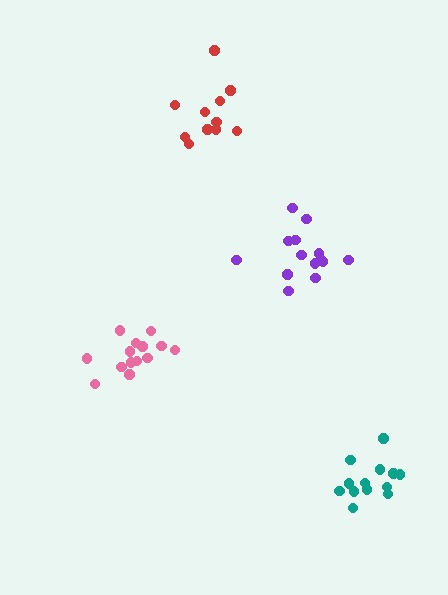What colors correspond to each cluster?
The clusters are colored: pink, red, teal, purple.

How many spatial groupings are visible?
There are 4 spatial groupings.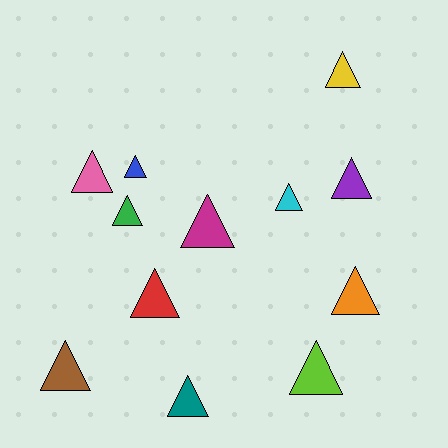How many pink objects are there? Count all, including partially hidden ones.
There is 1 pink object.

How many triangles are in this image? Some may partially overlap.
There are 12 triangles.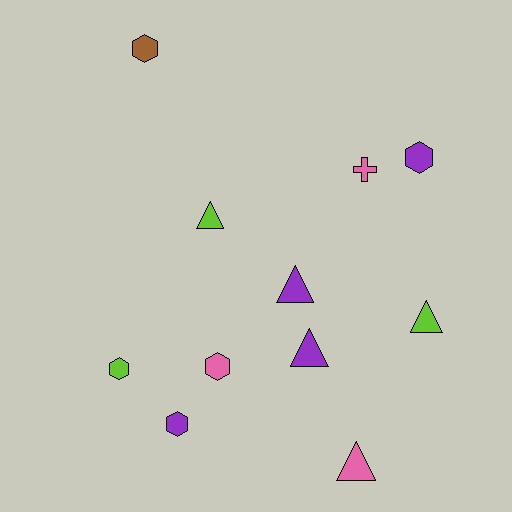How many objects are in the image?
There are 11 objects.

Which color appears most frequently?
Purple, with 4 objects.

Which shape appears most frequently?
Hexagon, with 5 objects.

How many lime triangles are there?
There are 2 lime triangles.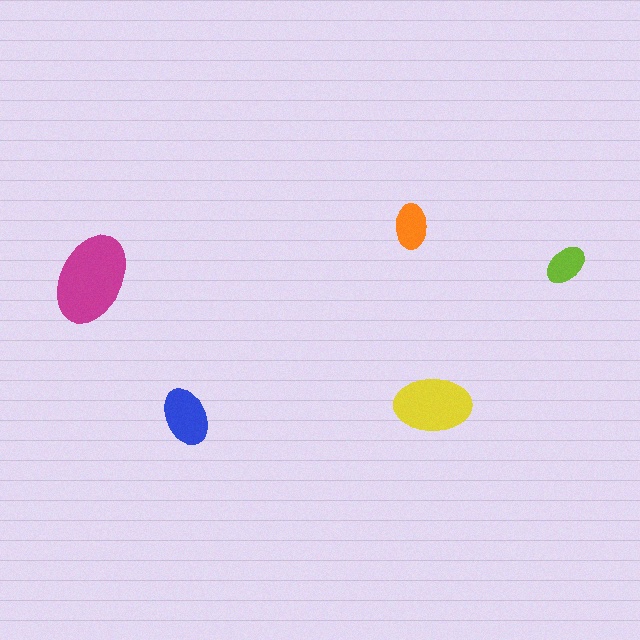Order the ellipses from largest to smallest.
the magenta one, the yellow one, the blue one, the orange one, the lime one.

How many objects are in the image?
There are 5 objects in the image.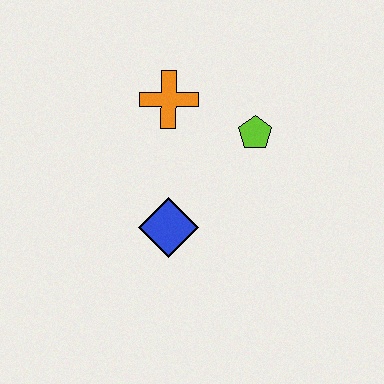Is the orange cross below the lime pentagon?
No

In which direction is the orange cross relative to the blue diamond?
The orange cross is above the blue diamond.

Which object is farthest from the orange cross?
The blue diamond is farthest from the orange cross.